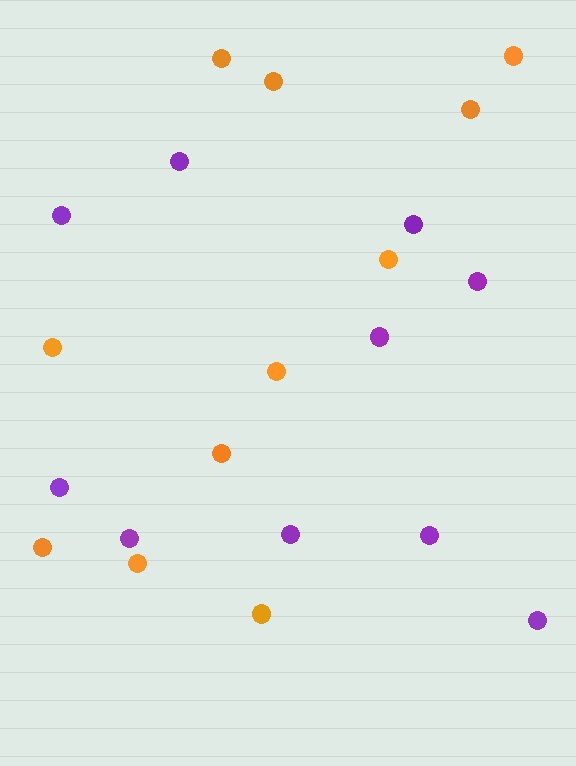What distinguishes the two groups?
There are 2 groups: one group of orange circles (11) and one group of purple circles (10).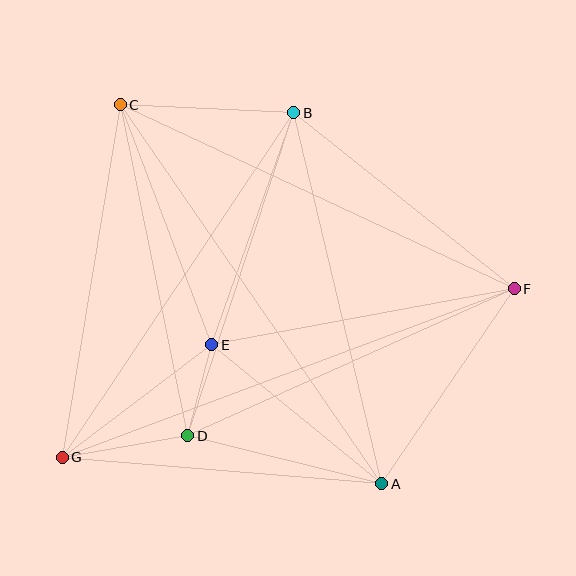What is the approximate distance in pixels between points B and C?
The distance between B and C is approximately 174 pixels.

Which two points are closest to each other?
Points D and E are closest to each other.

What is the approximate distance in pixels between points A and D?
The distance between A and D is approximately 200 pixels.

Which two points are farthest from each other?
Points F and G are farthest from each other.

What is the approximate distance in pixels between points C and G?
The distance between C and G is approximately 357 pixels.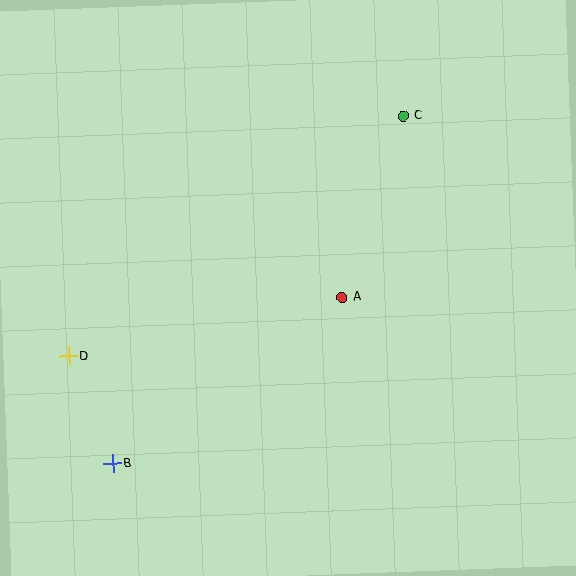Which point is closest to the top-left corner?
Point D is closest to the top-left corner.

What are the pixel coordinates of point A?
Point A is at (342, 297).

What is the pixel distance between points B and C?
The distance between B and C is 453 pixels.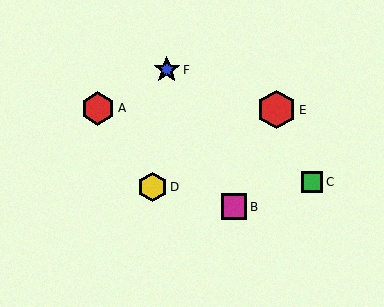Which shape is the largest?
The red hexagon (labeled E) is the largest.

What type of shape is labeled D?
Shape D is a yellow hexagon.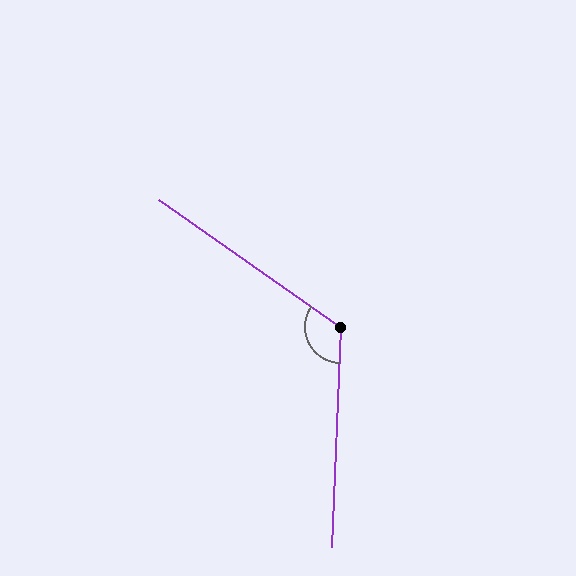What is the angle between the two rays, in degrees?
Approximately 123 degrees.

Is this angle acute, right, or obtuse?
It is obtuse.